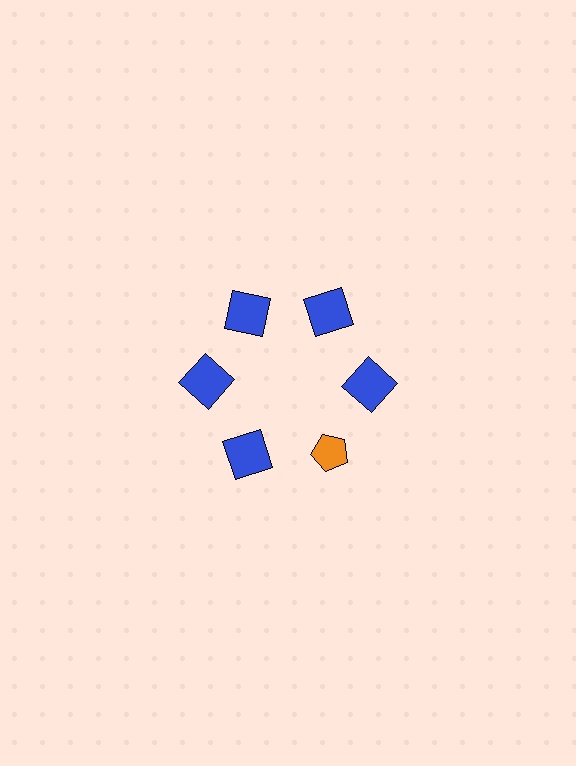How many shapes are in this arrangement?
There are 6 shapes arranged in a ring pattern.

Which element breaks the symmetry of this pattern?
The orange pentagon at roughly the 5 o'clock position breaks the symmetry. All other shapes are blue squares.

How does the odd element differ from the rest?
It differs in both color (orange instead of blue) and shape (pentagon instead of square).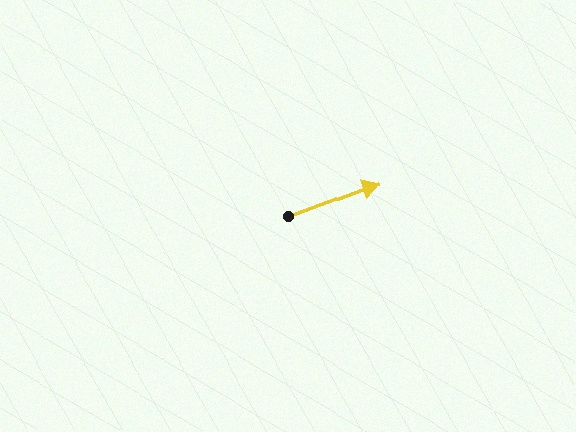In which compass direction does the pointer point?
East.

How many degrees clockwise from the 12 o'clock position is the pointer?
Approximately 70 degrees.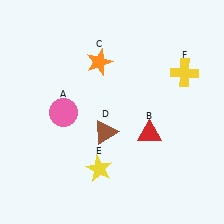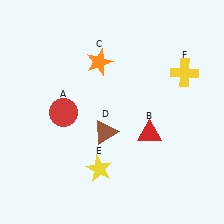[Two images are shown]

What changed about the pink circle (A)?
In Image 1, A is pink. In Image 2, it changed to red.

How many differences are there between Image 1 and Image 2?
There is 1 difference between the two images.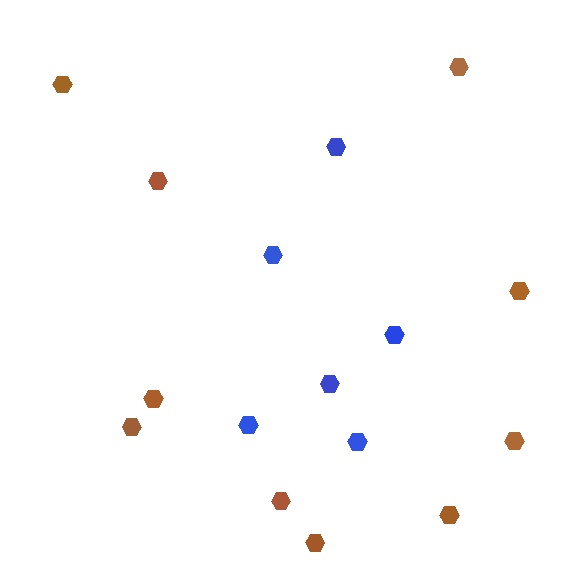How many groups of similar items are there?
There are 2 groups: one group of blue hexagons (6) and one group of brown hexagons (10).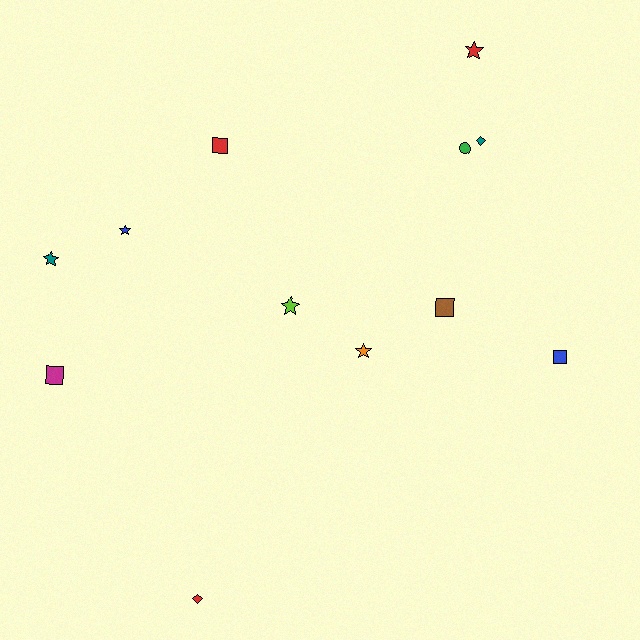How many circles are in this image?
There is 1 circle.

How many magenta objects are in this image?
There is 1 magenta object.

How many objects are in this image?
There are 12 objects.